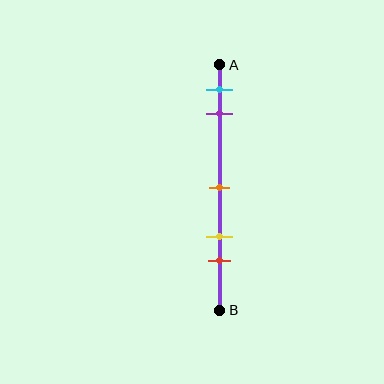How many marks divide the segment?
There are 5 marks dividing the segment.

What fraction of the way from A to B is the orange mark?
The orange mark is approximately 50% (0.5) of the way from A to B.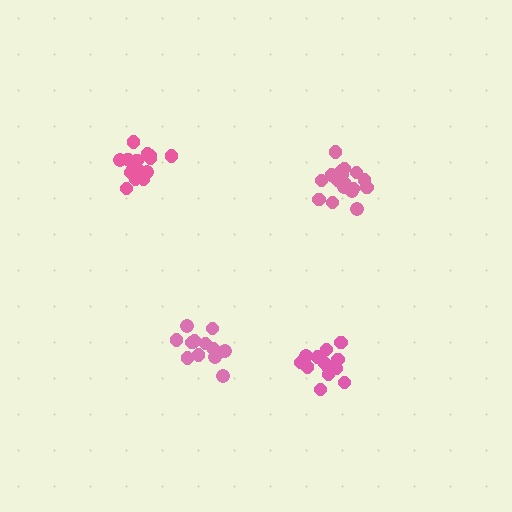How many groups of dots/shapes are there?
There are 4 groups.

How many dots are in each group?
Group 1: 17 dots, Group 2: 13 dots, Group 3: 17 dots, Group 4: 13 dots (60 total).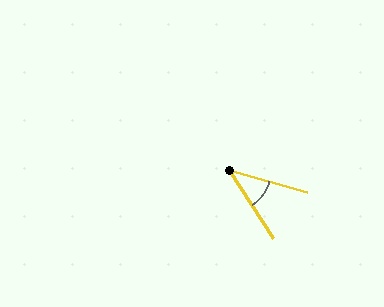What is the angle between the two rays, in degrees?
Approximately 41 degrees.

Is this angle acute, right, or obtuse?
It is acute.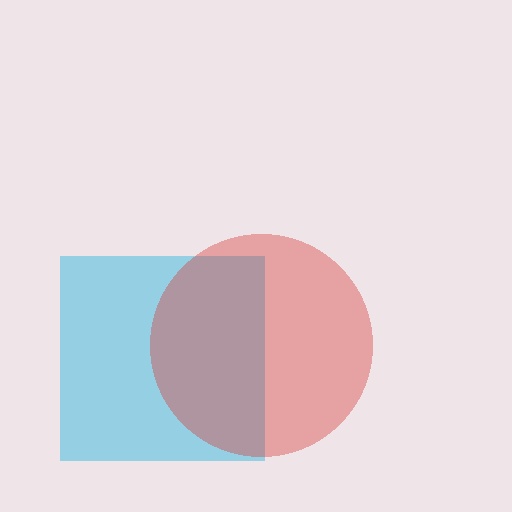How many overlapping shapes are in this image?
There are 2 overlapping shapes in the image.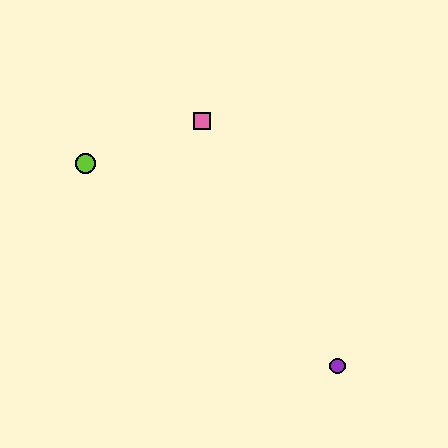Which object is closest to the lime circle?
The pink square is closest to the lime circle.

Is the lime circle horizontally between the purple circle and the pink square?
No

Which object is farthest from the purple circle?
The lime circle is farthest from the purple circle.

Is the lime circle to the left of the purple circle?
Yes